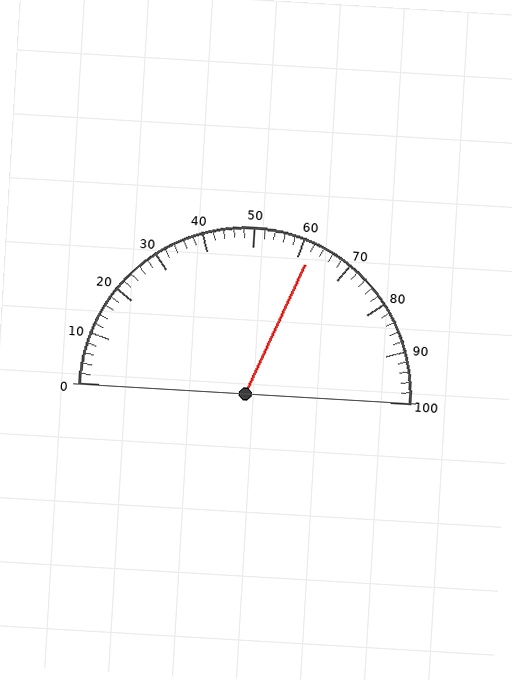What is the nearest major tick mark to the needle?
The nearest major tick mark is 60.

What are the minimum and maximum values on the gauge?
The gauge ranges from 0 to 100.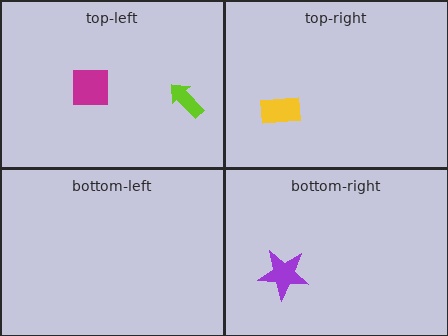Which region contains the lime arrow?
The top-left region.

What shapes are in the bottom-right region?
The purple star.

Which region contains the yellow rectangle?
The top-right region.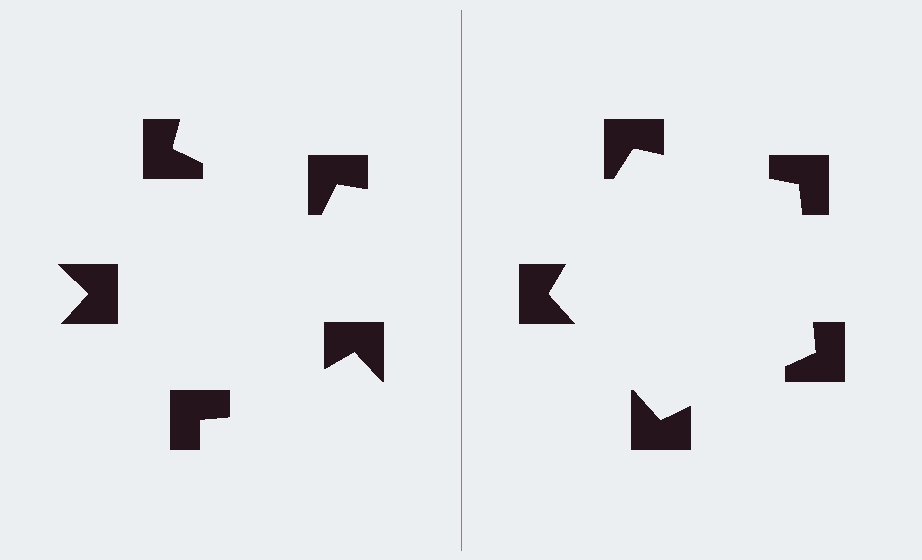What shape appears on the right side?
An illusory pentagon.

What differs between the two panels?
The notched squares are positioned identically on both sides; only the wedge orientations differ. On the right they align to a pentagon; on the left they are misaligned.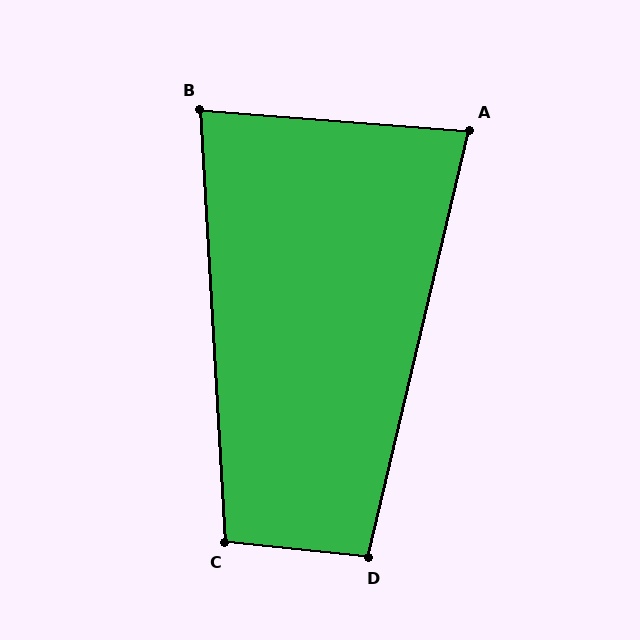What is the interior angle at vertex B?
Approximately 82 degrees (acute).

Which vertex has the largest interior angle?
C, at approximately 99 degrees.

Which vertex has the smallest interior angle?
A, at approximately 81 degrees.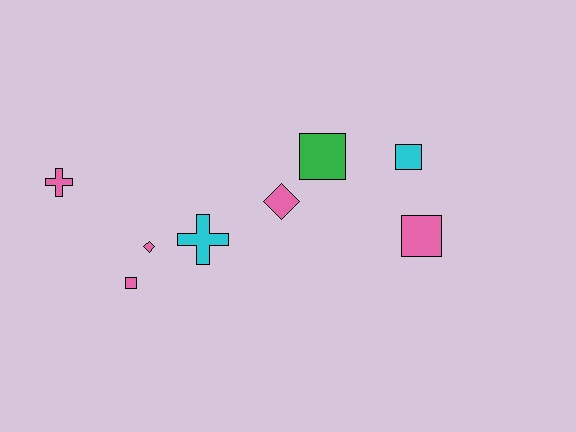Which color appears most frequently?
Pink, with 5 objects.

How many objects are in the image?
There are 8 objects.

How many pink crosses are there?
There is 1 pink cross.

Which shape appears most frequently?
Square, with 4 objects.